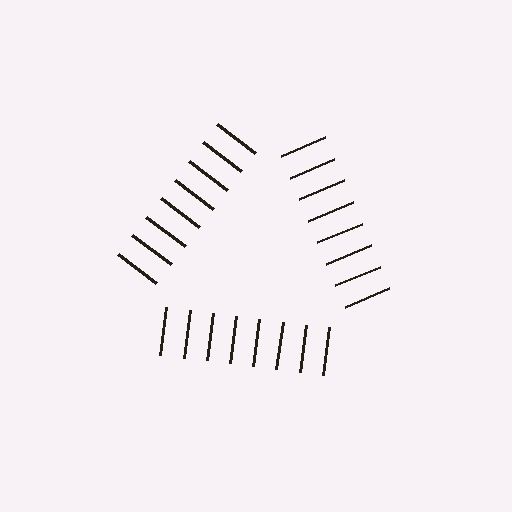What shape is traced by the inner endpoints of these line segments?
An illusory triangle — the line segments terminate on its edges but no continuous stroke is drawn.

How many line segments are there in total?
24 — 8 along each of the 3 edges.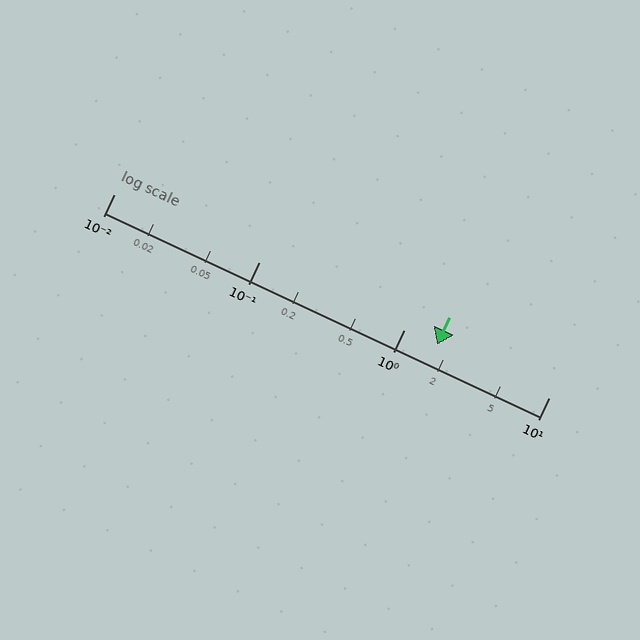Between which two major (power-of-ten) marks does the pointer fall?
The pointer is between 1 and 10.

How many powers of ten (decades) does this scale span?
The scale spans 3 decades, from 0.01 to 10.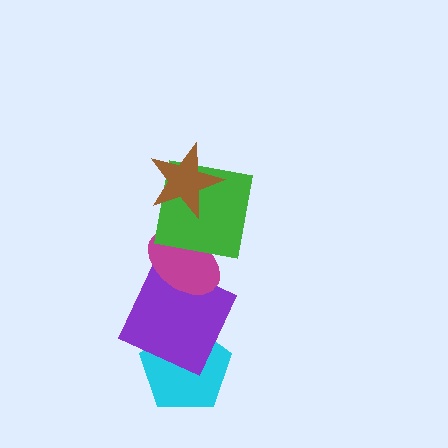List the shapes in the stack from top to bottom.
From top to bottom: the brown star, the green square, the magenta ellipse, the purple square, the cyan pentagon.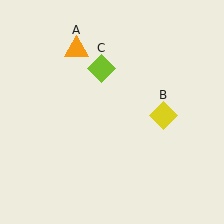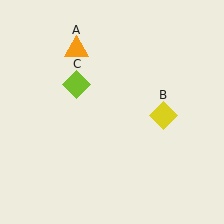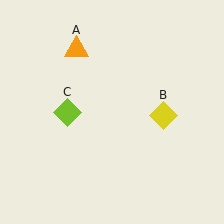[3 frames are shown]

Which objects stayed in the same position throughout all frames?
Orange triangle (object A) and yellow diamond (object B) remained stationary.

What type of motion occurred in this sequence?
The lime diamond (object C) rotated counterclockwise around the center of the scene.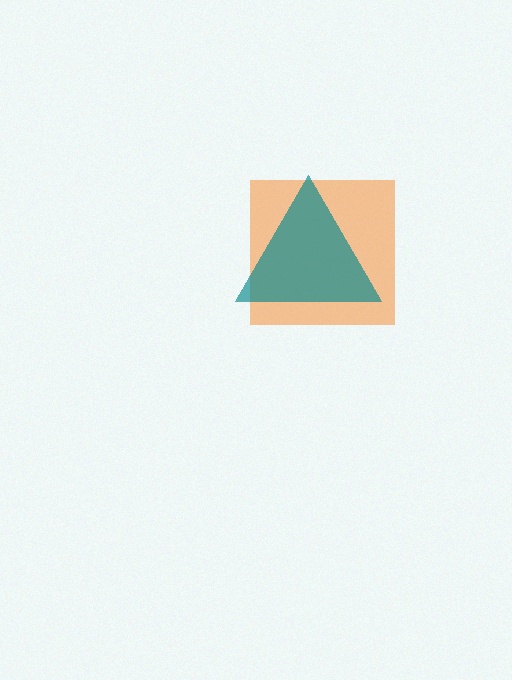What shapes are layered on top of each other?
The layered shapes are: an orange square, a teal triangle.